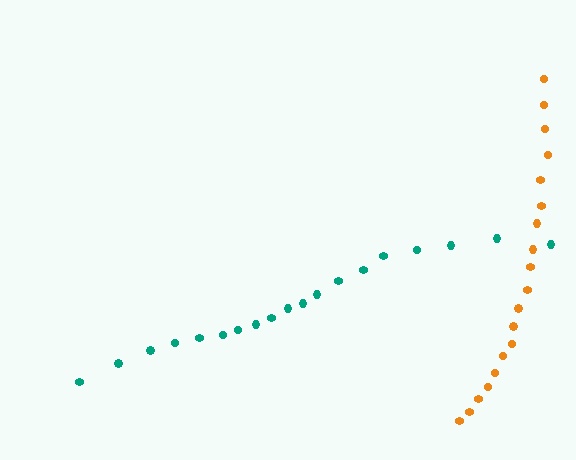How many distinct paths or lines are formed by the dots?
There are 2 distinct paths.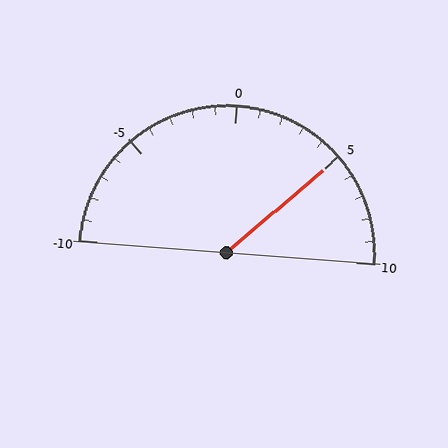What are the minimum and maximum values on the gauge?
The gauge ranges from -10 to 10.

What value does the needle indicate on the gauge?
The needle indicates approximately 5.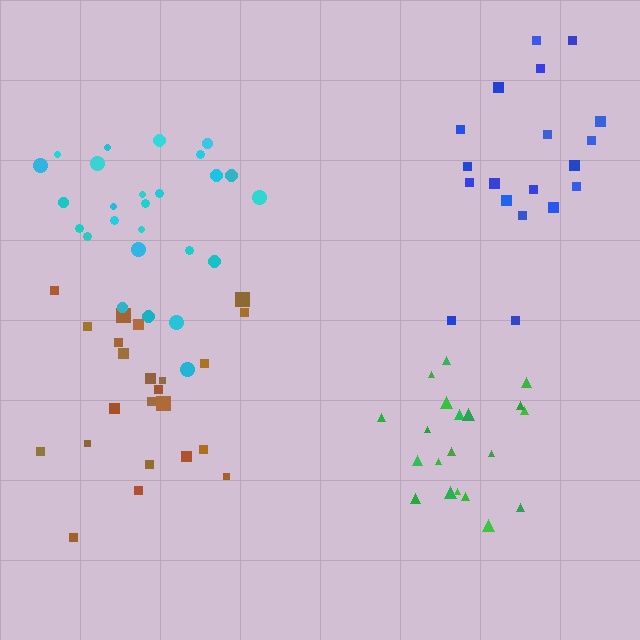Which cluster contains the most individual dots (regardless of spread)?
Cyan (26).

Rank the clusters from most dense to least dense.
green, cyan, brown, blue.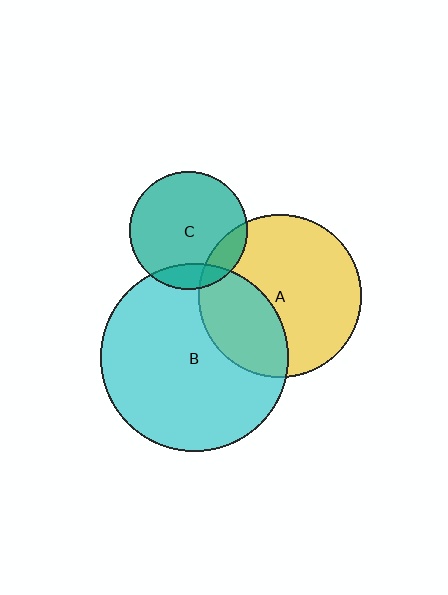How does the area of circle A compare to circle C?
Approximately 1.9 times.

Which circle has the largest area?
Circle B (cyan).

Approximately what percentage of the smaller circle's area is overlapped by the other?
Approximately 35%.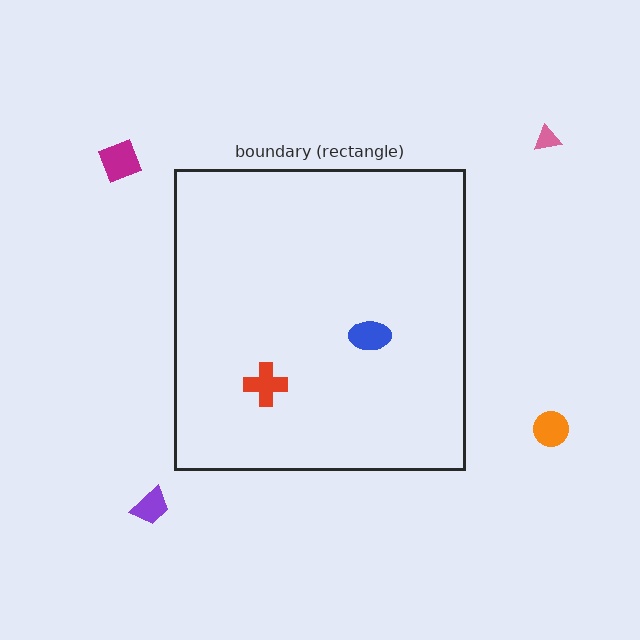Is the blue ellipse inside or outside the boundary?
Inside.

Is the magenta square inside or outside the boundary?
Outside.